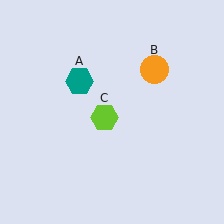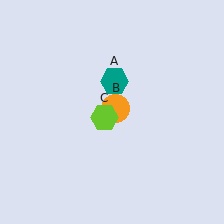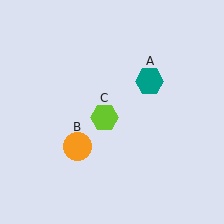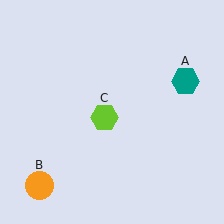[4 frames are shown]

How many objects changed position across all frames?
2 objects changed position: teal hexagon (object A), orange circle (object B).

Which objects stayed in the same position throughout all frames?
Lime hexagon (object C) remained stationary.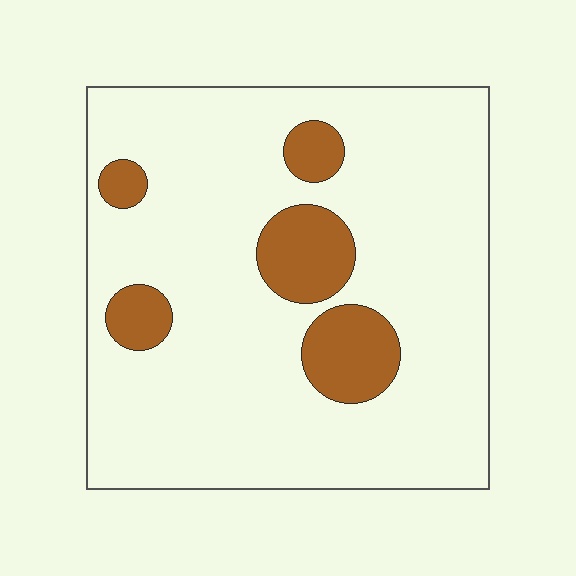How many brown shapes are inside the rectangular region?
5.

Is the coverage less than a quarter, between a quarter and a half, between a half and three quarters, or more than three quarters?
Less than a quarter.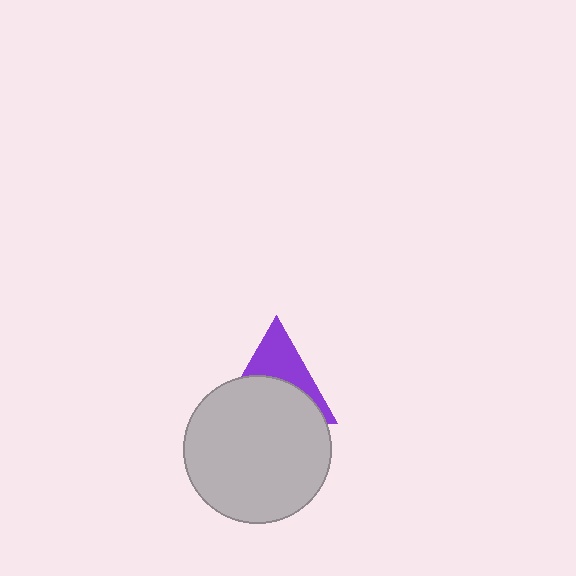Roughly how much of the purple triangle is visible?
A small part of it is visible (roughly 43%).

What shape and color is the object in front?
The object in front is a light gray circle.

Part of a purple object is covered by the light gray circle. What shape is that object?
It is a triangle.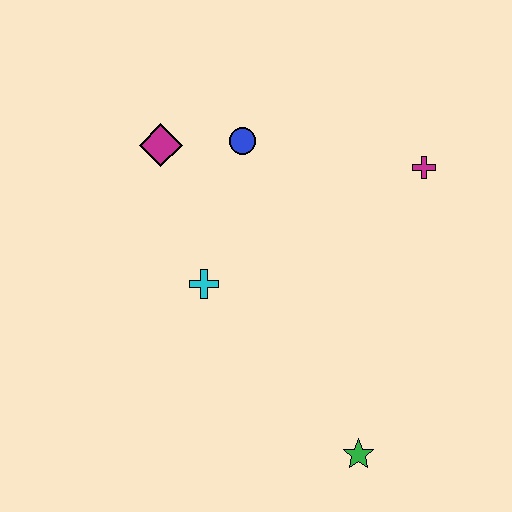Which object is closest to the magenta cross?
The blue circle is closest to the magenta cross.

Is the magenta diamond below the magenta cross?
No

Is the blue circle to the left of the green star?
Yes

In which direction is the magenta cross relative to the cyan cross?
The magenta cross is to the right of the cyan cross.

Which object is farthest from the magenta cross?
The green star is farthest from the magenta cross.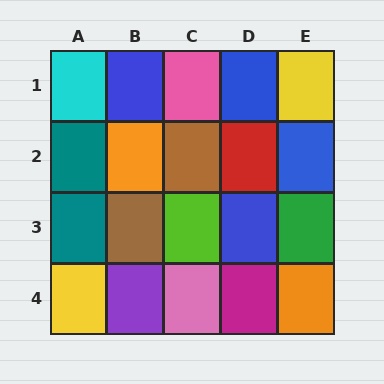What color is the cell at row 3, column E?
Green.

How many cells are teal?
2 cells are teal.